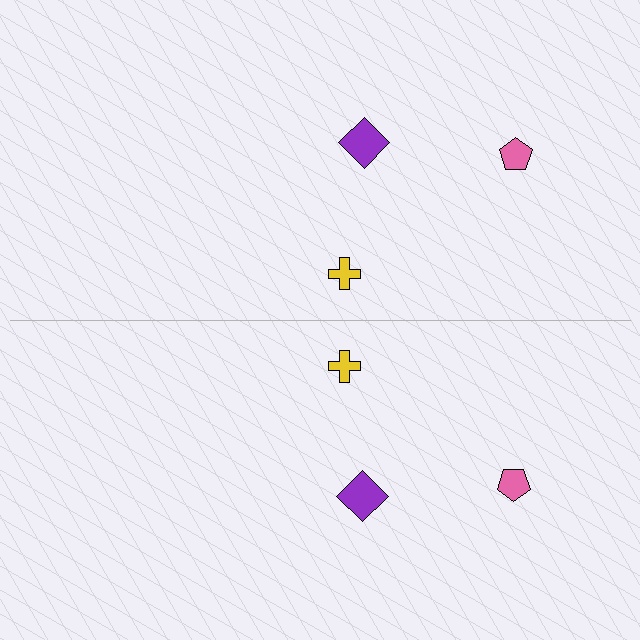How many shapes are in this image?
There are 6 shapes in this image.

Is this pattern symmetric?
Yes, this pattern has bilateral (reflection) symmetry.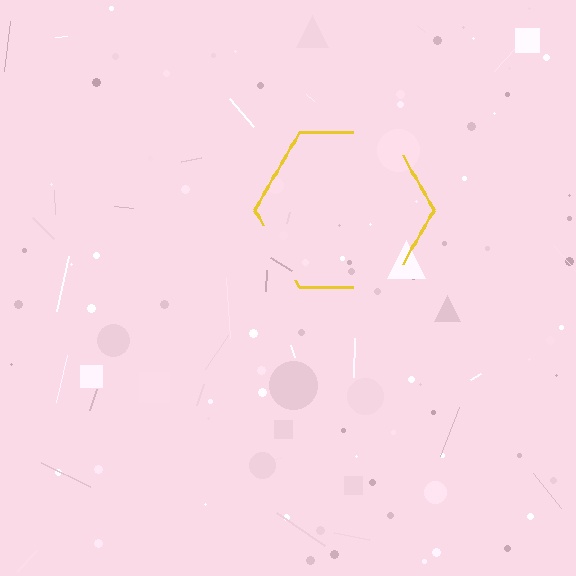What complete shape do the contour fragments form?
The contour fragments form a hexagon.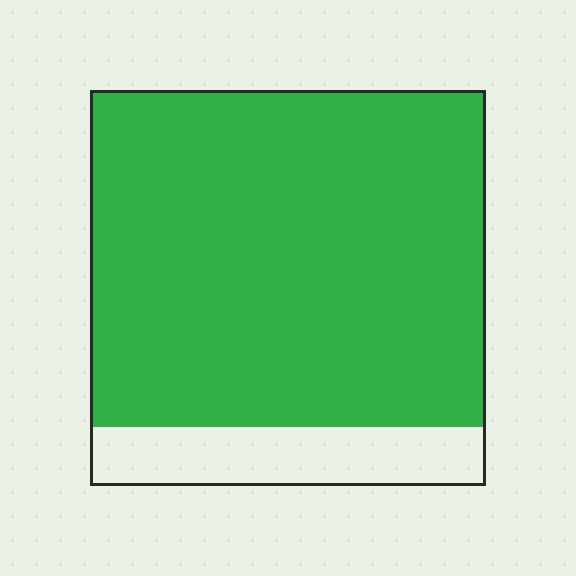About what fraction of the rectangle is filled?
About five sixths (5/6).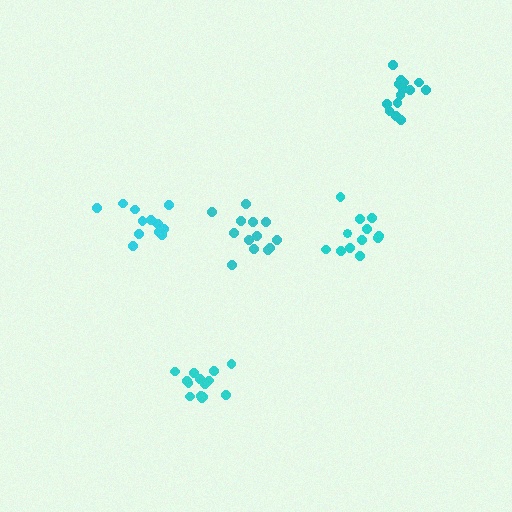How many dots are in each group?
Group 1: 13 dots, Group 2: 12 dots, Group 3: 14 dots, Group 4: 14 dots, Group 5: 12 dots (65 total).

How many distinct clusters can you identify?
There are 5 distinct clusters.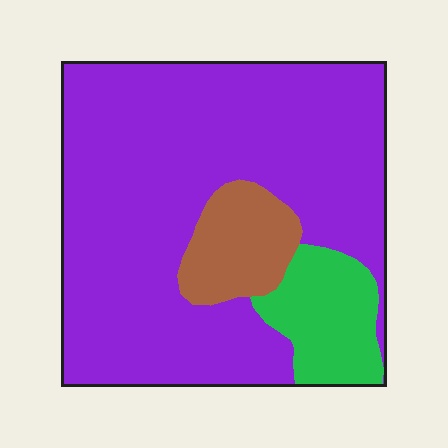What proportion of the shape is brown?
Brown takes up about one tenth (1/10) of the shape.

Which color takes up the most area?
Purple, at roughly 75%.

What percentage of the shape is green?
Green takes up about one eighth (1/8) of the shape.